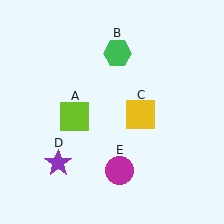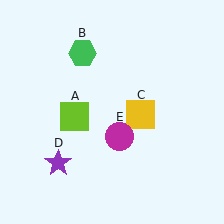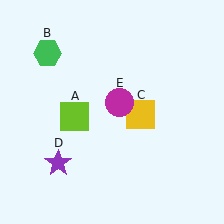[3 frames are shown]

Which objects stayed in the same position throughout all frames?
Lime square (object A) and yellow square (object C) and purple star (object D) remained stationary.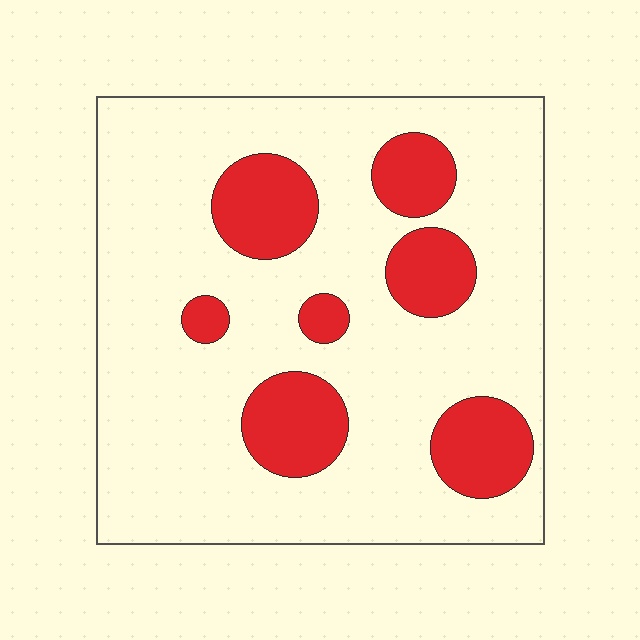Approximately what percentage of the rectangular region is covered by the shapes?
Approximately 20%.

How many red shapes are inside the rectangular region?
7.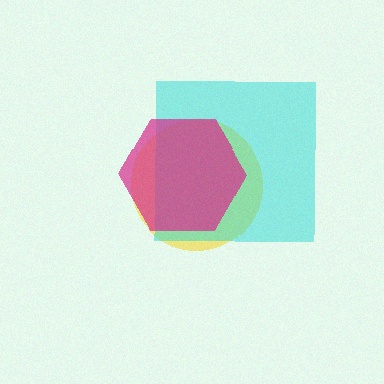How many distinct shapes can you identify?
There are 3 distinct shapes: a yellow circle, a cyan square, a magenta hexagon.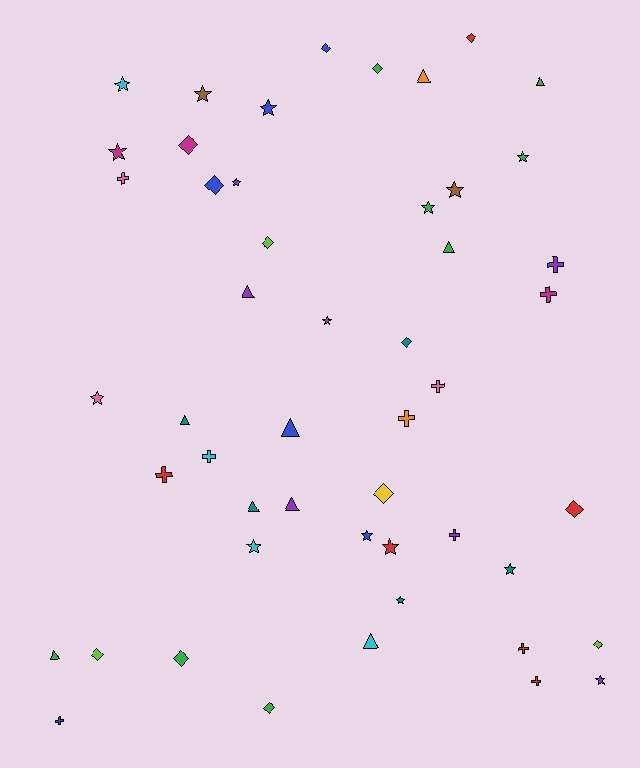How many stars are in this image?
There are 16 stars.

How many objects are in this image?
There are 50 objects.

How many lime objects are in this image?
There are 3 lime objects.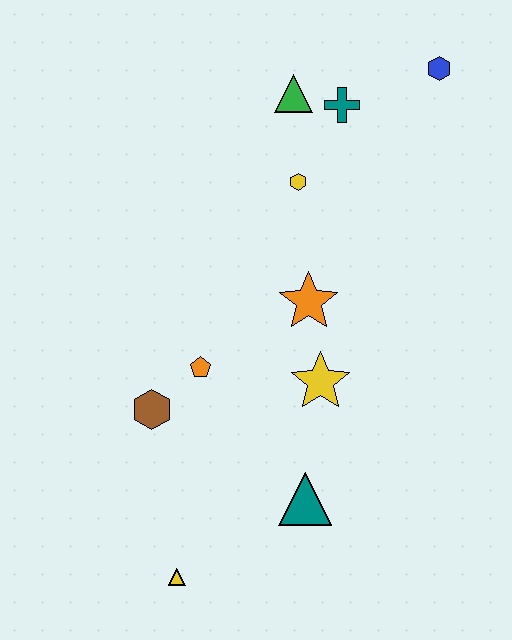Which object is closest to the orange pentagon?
The brown hexagon is closest to the orange pentagon.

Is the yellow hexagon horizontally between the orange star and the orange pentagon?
Yes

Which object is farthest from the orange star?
The yellow triangle is farthest from the orange star.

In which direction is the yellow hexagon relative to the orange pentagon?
The yellow hexagon is above the orange pentagon.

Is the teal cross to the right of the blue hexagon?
No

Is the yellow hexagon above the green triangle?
No